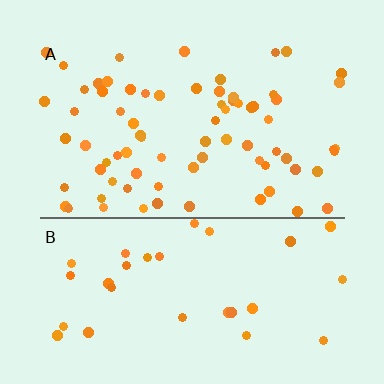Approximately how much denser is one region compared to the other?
Approximately 2.3× — region A over region B.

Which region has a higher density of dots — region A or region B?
A (the top).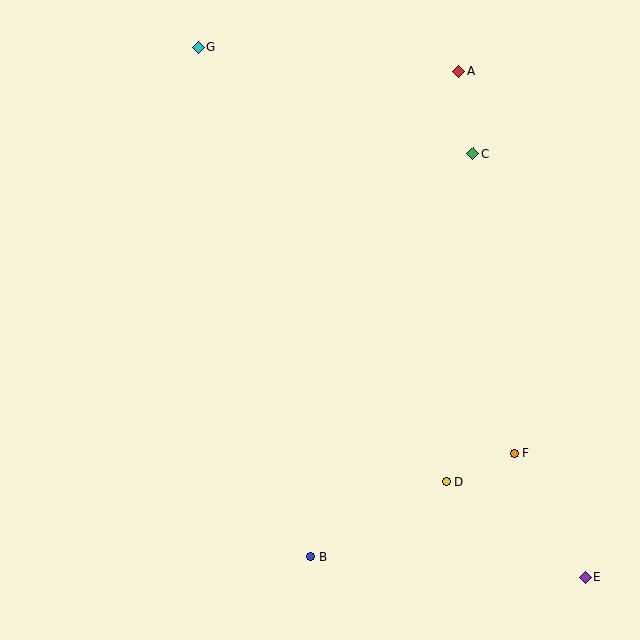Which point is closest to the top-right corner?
Point A is closest to the top-right corner.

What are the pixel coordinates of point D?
Point D is at (446, 482).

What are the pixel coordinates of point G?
Point G is at (198, 47).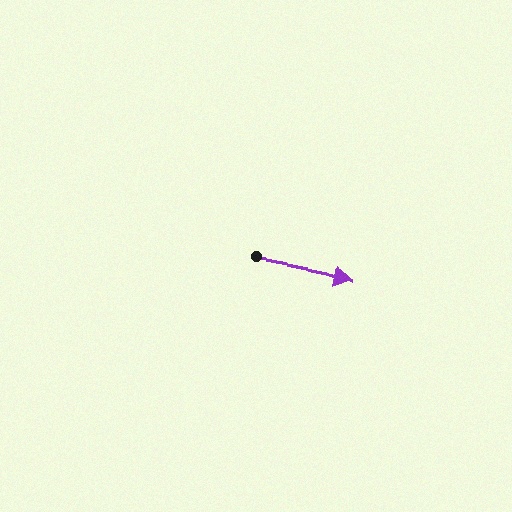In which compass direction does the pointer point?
East.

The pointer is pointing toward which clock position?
Roughly 3 o'clock.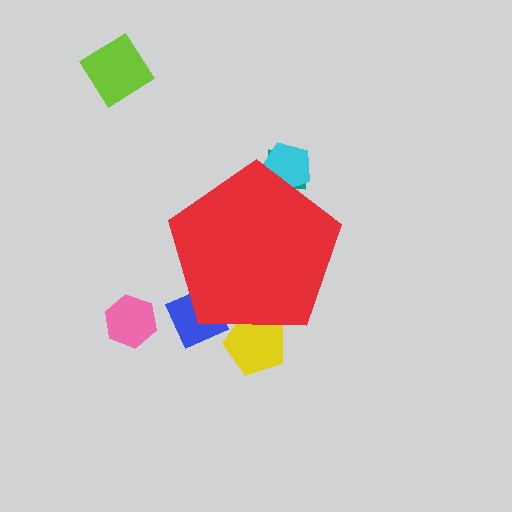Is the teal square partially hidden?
Yes, the teal square is partially hidden behind the red pentagon.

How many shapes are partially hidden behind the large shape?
4 shapes are partially hidden.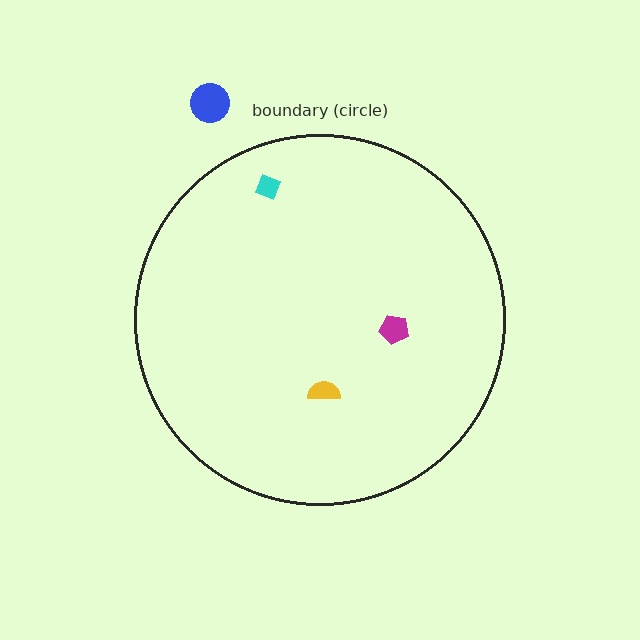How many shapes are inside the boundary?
3 inside, 1 outside.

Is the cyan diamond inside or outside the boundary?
Inside.